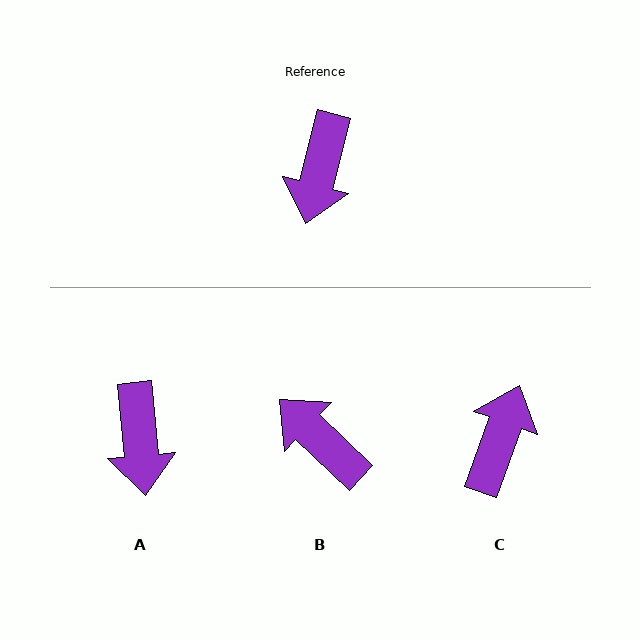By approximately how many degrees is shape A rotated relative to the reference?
Approximately 20 degrees counter-clockwise.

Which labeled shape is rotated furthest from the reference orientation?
C, about 175 degrees away.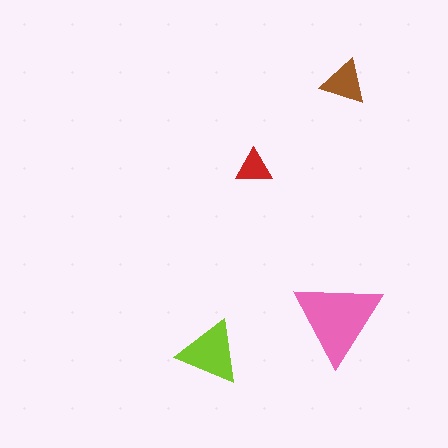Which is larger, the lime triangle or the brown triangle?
The lime one.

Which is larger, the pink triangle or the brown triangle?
The pink one.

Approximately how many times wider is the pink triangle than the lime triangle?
About 1.5 times wider.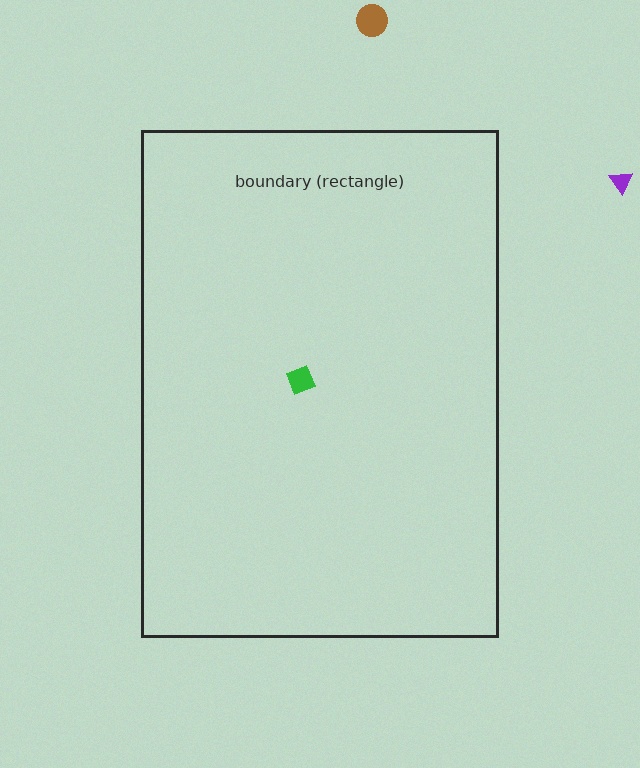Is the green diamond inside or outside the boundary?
Inside.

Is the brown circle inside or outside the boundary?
Outside.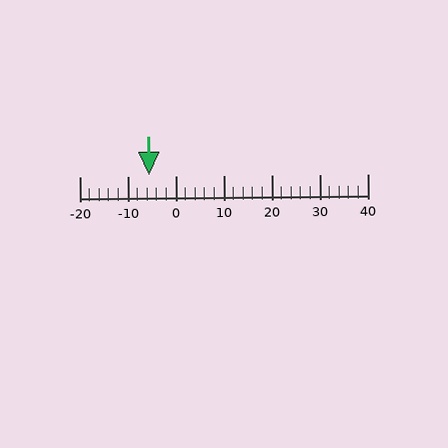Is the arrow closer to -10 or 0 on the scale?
The arrow is closer to -10.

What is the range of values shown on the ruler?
The ruler shows values from -20 to 40.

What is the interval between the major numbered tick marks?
The major tick marks are spaced 10 units apart.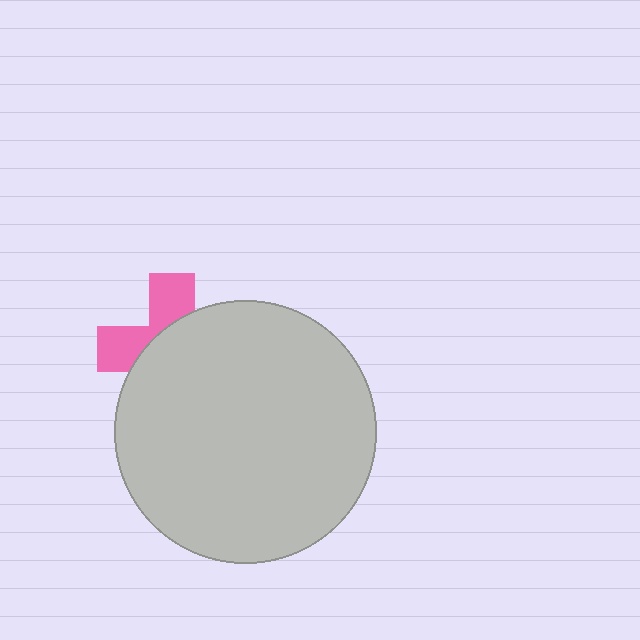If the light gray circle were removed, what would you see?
You would see the complete pink cross.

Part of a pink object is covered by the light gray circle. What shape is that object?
It is a cross.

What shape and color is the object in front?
The object in front is a light gray circle.